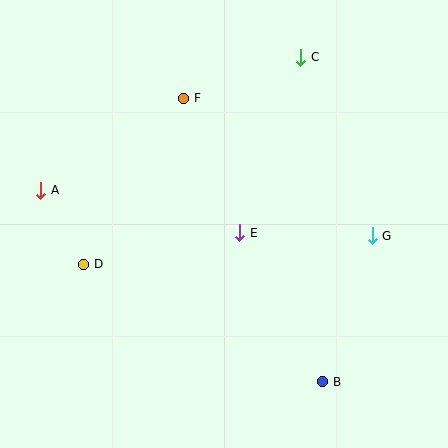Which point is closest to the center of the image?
Point E at (240, 233) is closest to the center.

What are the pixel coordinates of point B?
Point B is at (323, 382).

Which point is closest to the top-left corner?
Point A is closest to the top-left corner.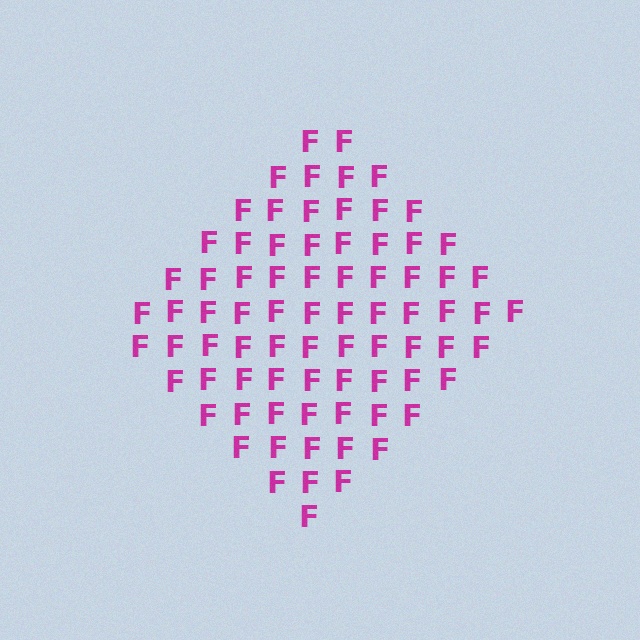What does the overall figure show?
The overall figure shows a diamond.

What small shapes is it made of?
It is made of small letter F's.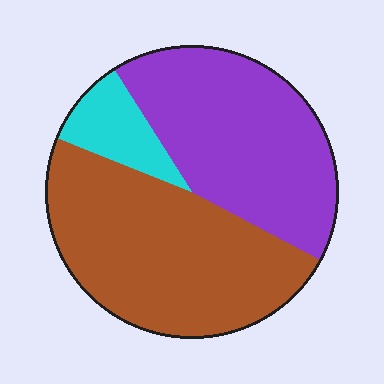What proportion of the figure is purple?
Purple covers around 40% of the figure.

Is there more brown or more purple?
Brown.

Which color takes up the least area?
Cyan, at roughly 10%.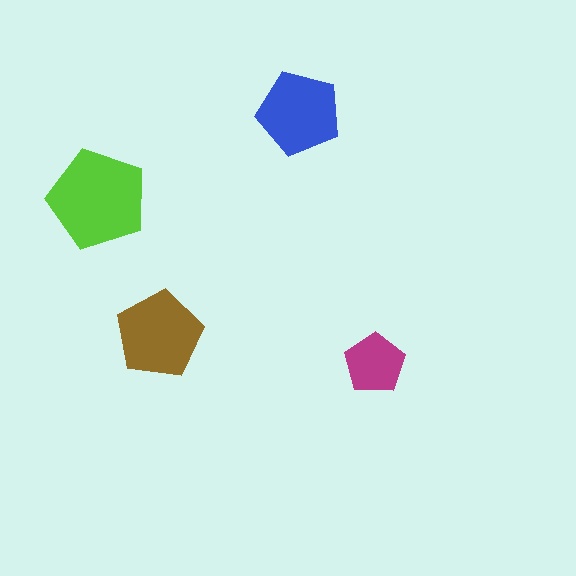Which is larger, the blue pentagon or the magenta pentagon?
The blue one.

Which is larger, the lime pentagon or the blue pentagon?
The lime one.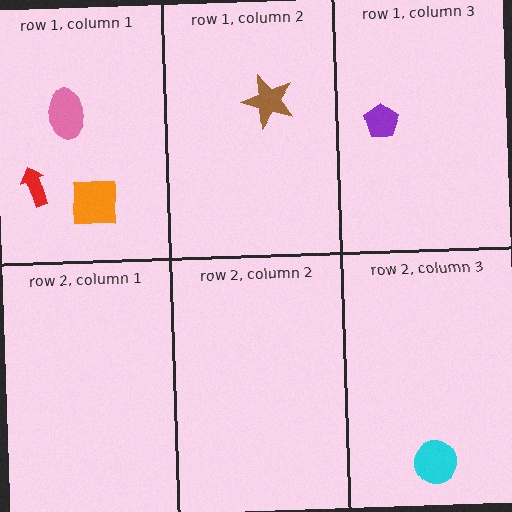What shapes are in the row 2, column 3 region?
The cyan circle.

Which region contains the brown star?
The row 1, column 2 region.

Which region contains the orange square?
The row 1, column 1 region.